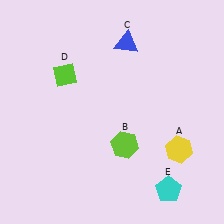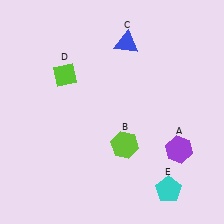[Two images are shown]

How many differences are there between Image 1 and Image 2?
There is 1 difference between the two images.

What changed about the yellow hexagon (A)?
In Image 1, A is yellow. In Image 2, it changed to purple.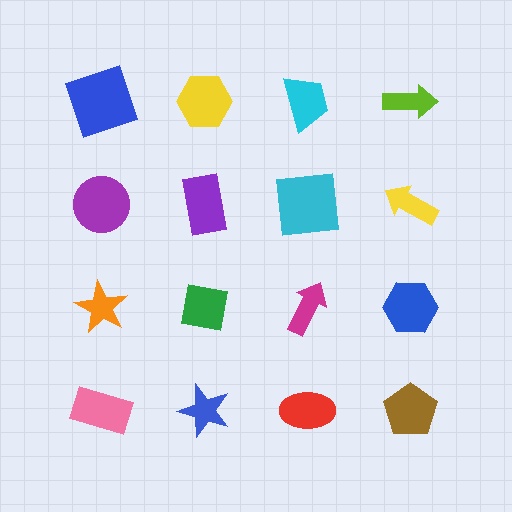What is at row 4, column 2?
A blue star.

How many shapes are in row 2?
4 shapes.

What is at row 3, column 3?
A magenta arrow.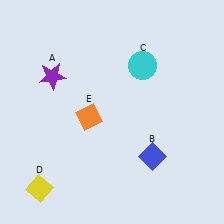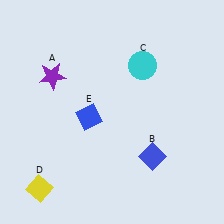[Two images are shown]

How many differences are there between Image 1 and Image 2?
There is 1 difference between the two images.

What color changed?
The diamond (E) changed from orange in Image 1 to blue in Image 2.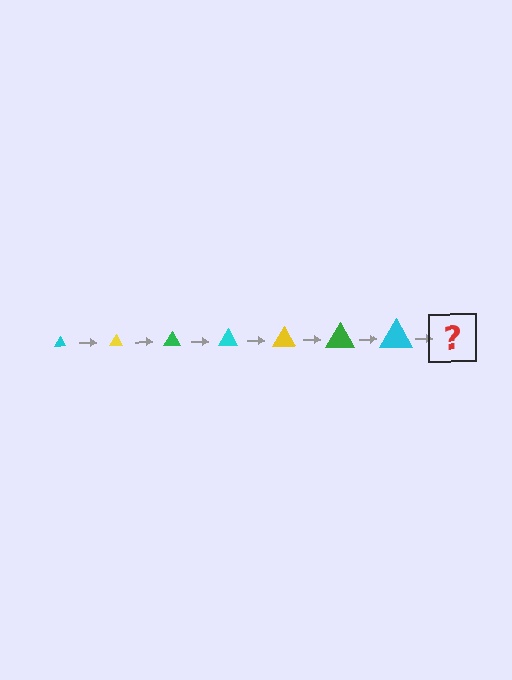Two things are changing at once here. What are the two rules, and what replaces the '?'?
The two rules are that the triangle grows larger each step and the color cycles through cyan, yellow, and green. The '?' should be a yellow triangle, larger than the previous one.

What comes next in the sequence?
The next element should be a yellow triangle, larger than the previous one.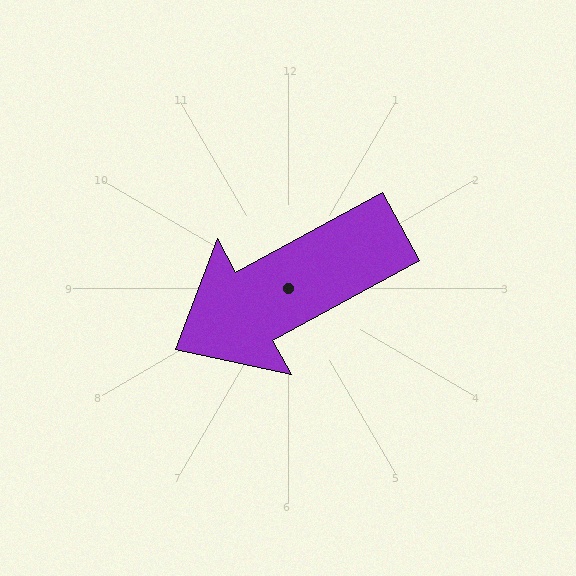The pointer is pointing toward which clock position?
Roughly 8 o'clock.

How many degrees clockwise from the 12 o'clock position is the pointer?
Approximately 241 degrees.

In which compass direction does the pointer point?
Southwest.